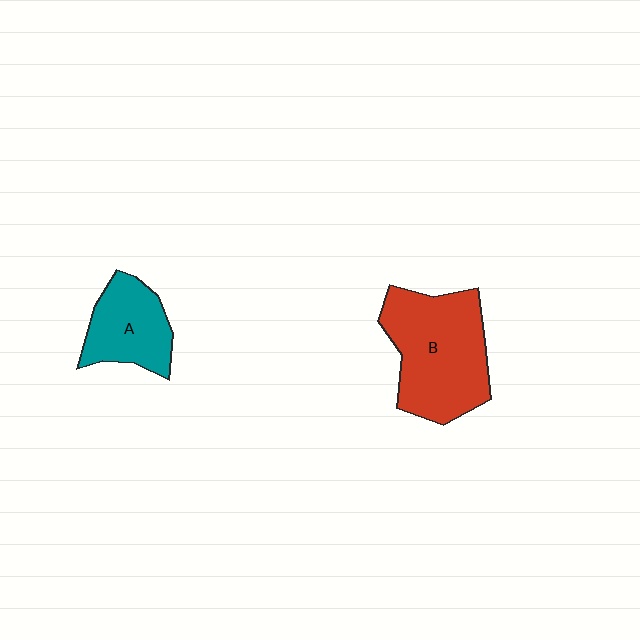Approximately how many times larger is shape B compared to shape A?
Approximately 1.7 times.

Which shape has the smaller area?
Shape A (teal).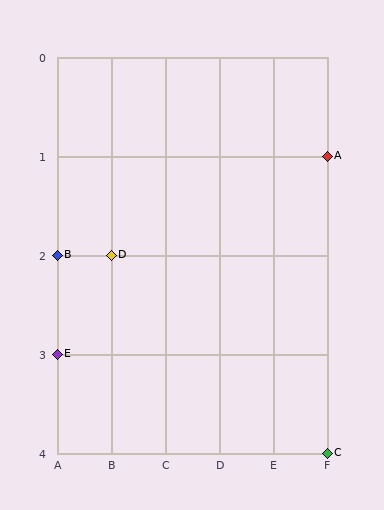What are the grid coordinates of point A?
Point A is at grid coordinates (F, 1).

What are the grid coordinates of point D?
Point D is at grid coordinates (B, 2).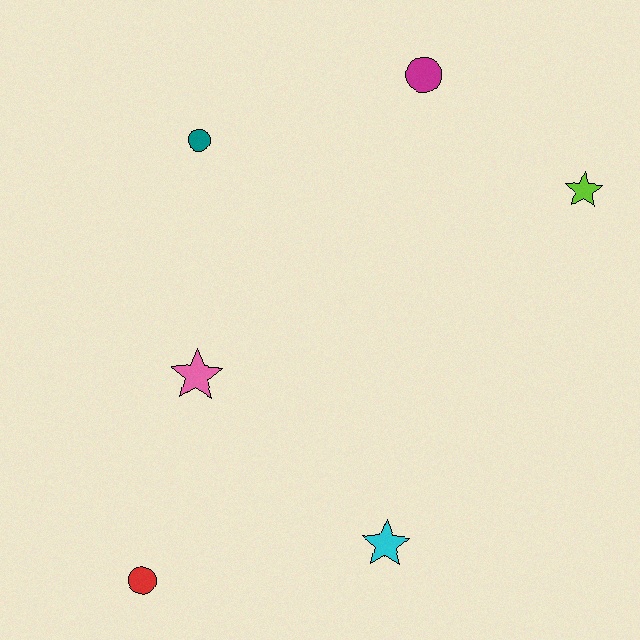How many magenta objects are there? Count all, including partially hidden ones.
There is 1 magenta object.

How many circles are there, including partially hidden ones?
There are 3 circles.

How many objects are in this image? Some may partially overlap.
There are 6 objects.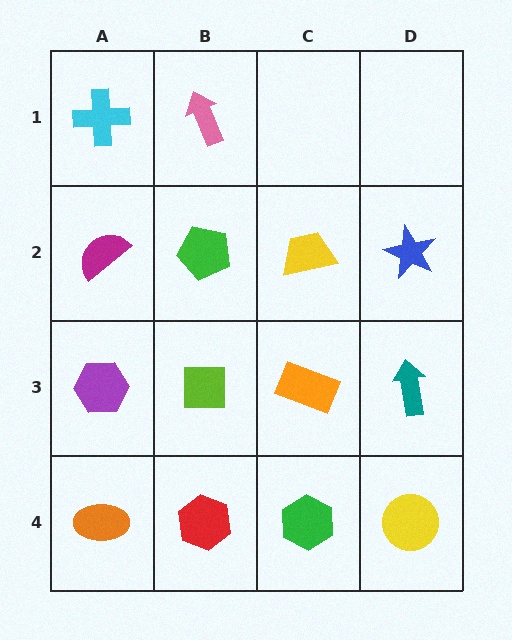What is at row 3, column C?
An orange rectangle.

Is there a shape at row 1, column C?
No, that cell is empty.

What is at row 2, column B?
A green pentagon.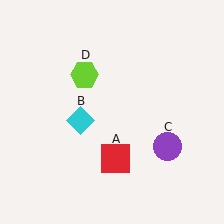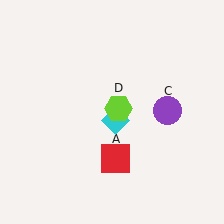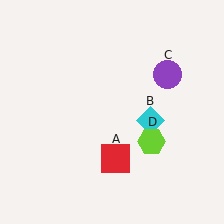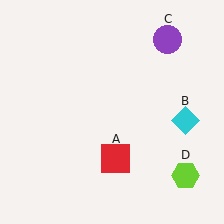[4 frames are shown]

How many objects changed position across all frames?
3 objects changed position: cyan diamond (object B), purple circle (object C), lime hexagon (object D).